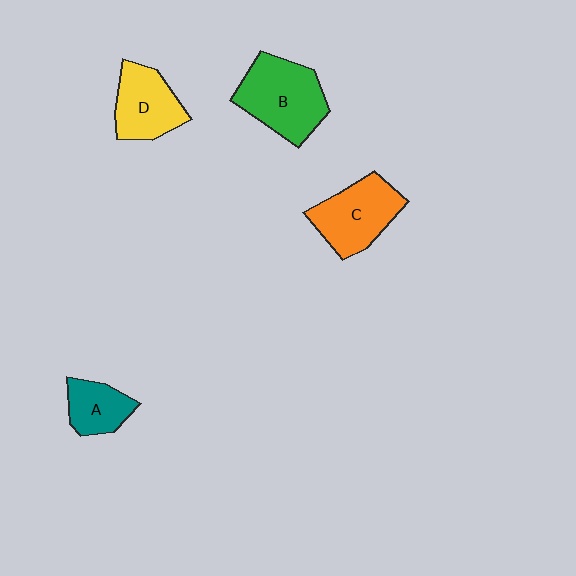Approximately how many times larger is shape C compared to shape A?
Approximately 1.6 times.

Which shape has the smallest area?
Shape A (teal).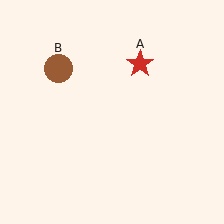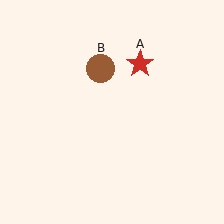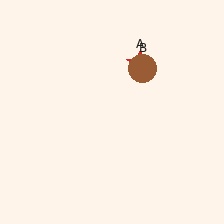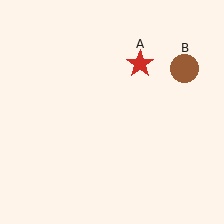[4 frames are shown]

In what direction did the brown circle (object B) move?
The brown circle (object B) moved right.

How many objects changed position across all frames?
1 object changed position: brown circle (object B).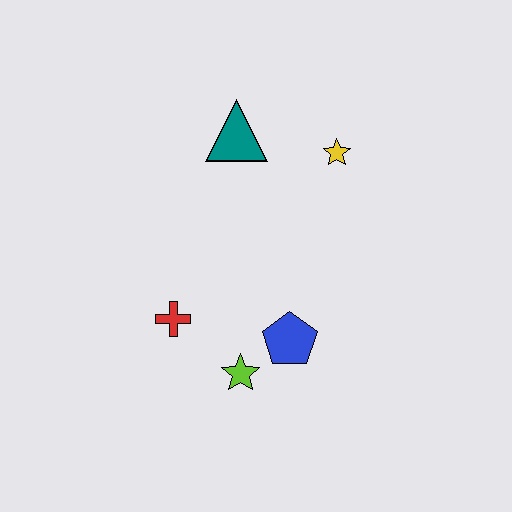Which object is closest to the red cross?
The lime star is closest to the red cross.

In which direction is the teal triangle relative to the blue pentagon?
The teal triangle is above the blue pentagon.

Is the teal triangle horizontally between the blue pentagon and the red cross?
Yes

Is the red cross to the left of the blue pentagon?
Yes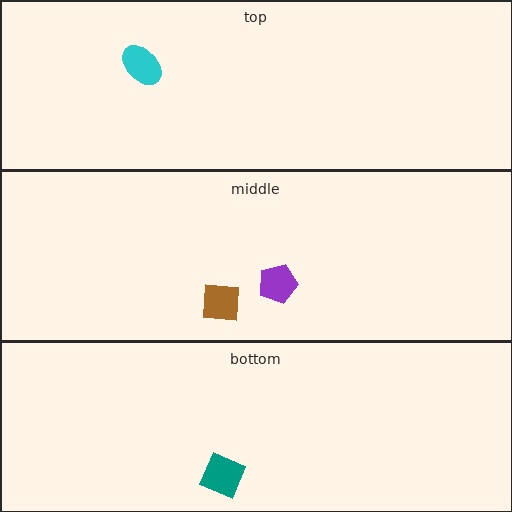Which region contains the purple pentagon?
The middle region.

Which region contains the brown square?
The middle region.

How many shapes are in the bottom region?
1.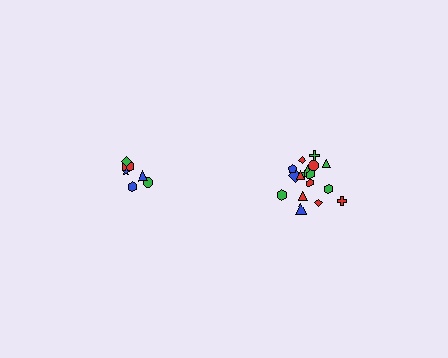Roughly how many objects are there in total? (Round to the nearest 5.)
Roughly 25 objects in total.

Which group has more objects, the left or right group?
The right group.